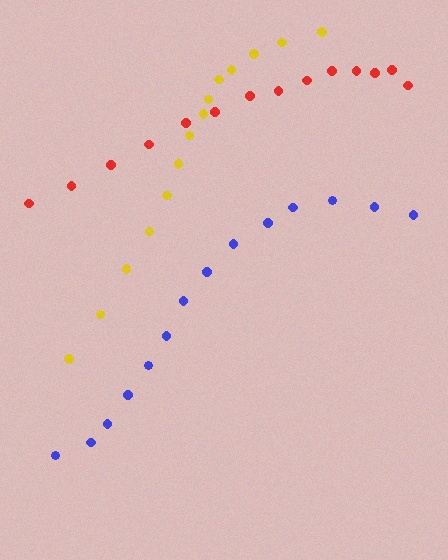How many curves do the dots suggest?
There are 3 distinct paths.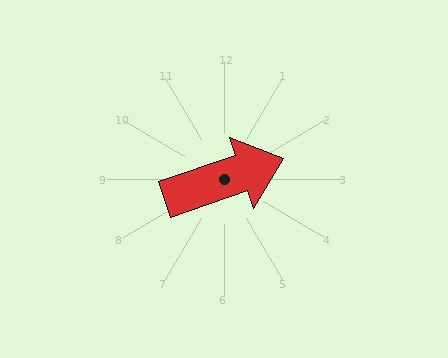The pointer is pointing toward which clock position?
Roughly 2 o'clock.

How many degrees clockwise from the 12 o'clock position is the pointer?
Approximately 71 degrees.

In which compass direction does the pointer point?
East.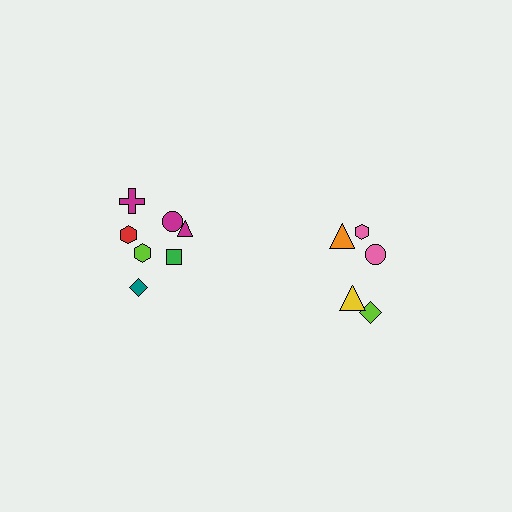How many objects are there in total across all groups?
There are 12 objects.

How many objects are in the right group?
There are 5 objects.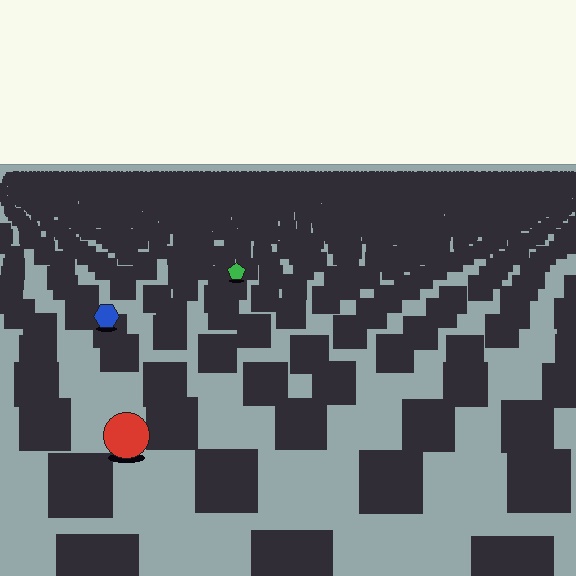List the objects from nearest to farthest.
From nearest to farthest: the red circle, the blue hexagon, the green pentagon.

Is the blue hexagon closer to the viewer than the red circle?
No. The red circle is closer — you can tell from the texture gradient: the ground texture is coarser near it.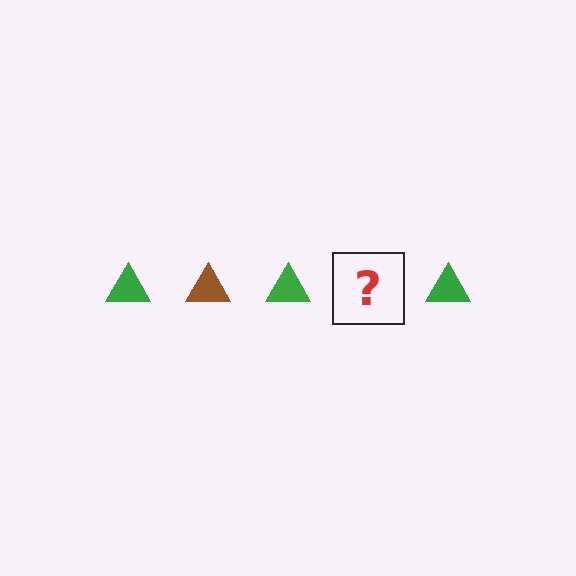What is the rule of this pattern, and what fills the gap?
The rule is that the pattern cycles through green, brown triangles. The gap should be filled with a brown triangle.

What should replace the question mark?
The question mark should be replaced with a brown triangle.